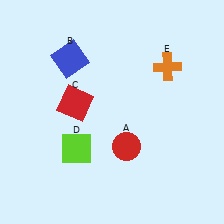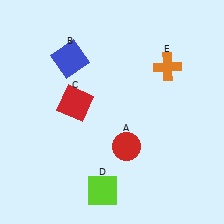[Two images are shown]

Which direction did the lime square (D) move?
The lime square (D) moved down.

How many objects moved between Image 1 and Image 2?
1 object moved between the two images.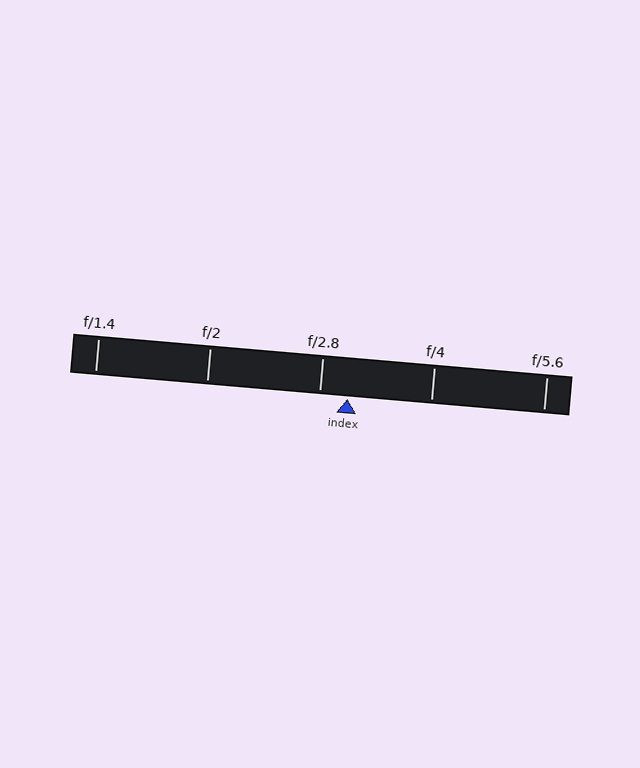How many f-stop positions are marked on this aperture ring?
There are 5 f-stop positions marked.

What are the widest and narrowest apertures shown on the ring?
The widest aperture shown is f/1.4 and the narrowest is f/5.6.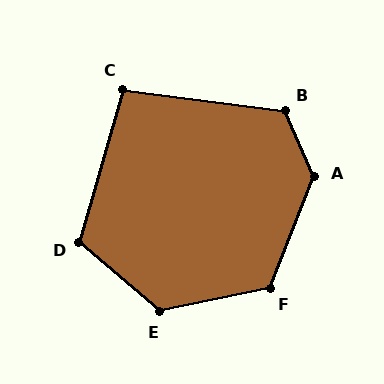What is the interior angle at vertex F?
Approximately 124 degrees (obtuse).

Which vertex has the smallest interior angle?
C, at approximately 99 degrees.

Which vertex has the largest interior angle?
A, at approximately 134 degrees.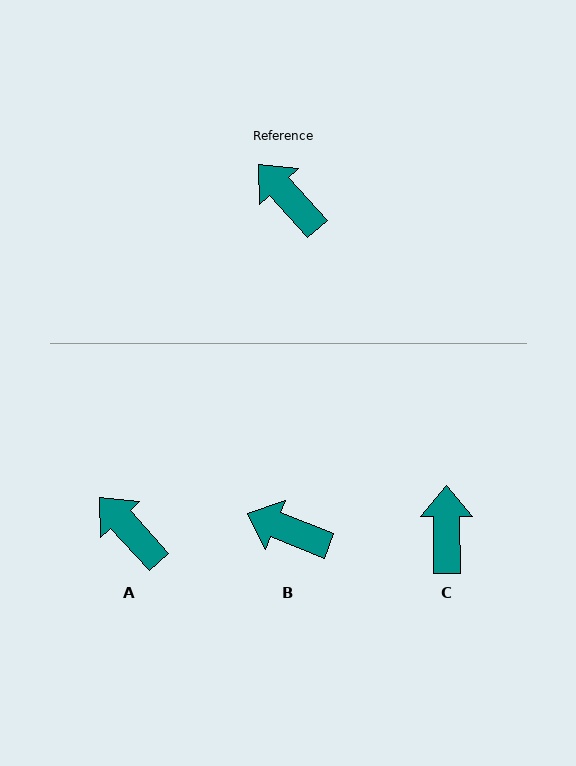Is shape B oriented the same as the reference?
No, it is off by about 26 degrees.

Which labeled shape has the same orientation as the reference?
A.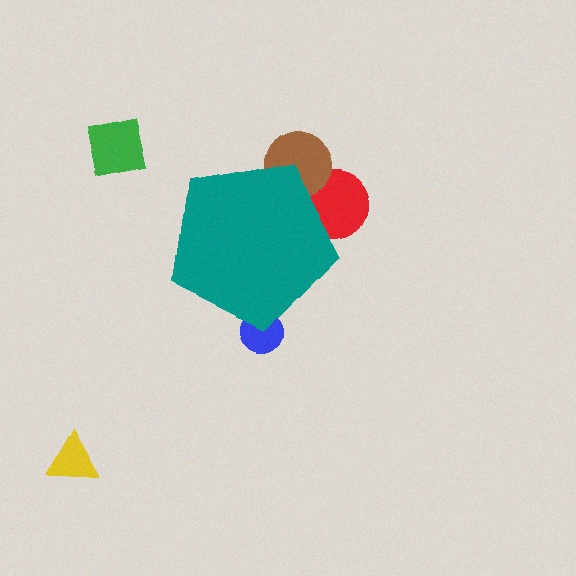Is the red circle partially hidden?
Yes, the red circle is partially hidden behind the teal pentagon.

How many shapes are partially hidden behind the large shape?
4 shapes are partially hidden.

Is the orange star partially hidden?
Yes, the orange star is partially hidden behind the teal pentagon.